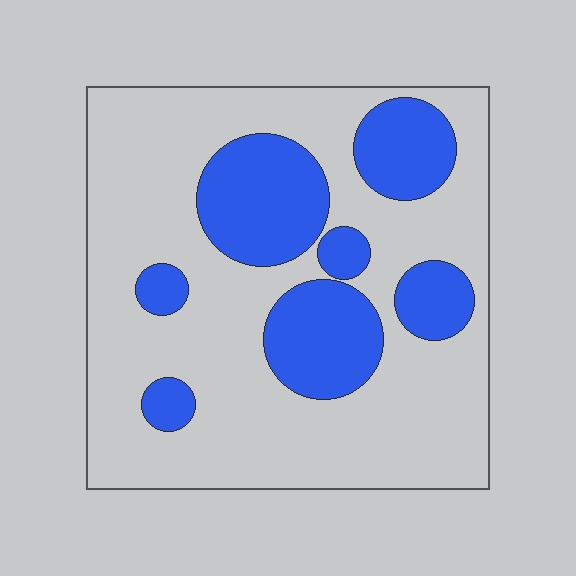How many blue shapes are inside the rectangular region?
7.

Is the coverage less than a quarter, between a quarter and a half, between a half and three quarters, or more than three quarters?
Between a quarter and a half.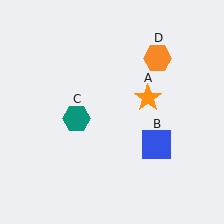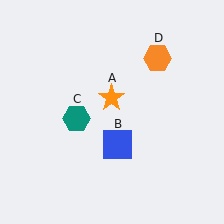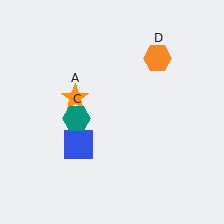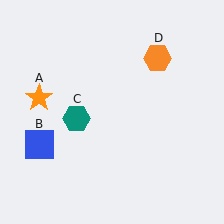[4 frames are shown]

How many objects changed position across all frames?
2 objects changed position: orange star (object A), blue square (object B).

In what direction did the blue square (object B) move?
The blue square (object B) moved left.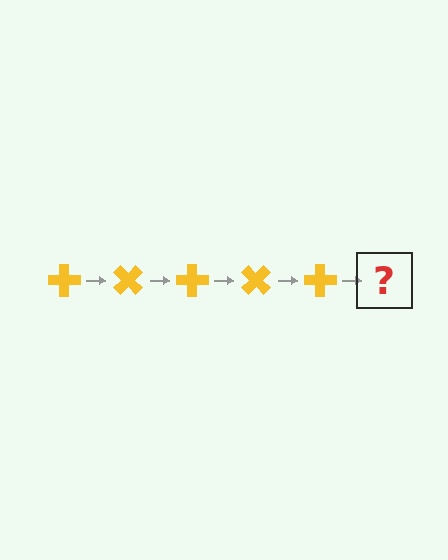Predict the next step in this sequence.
The next step is a yellow cross rotated 225 degrees.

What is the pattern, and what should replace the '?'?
The pattern is that the cross rotates 45 degrees each step. The '?' should be a yellow cross rotated 225 degrees.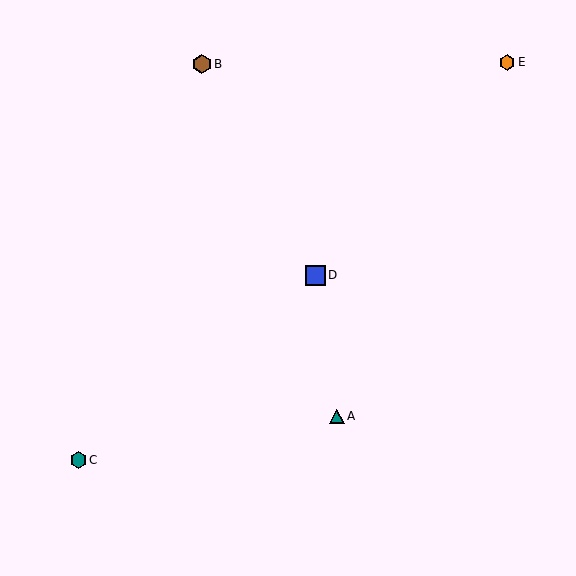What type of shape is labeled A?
Shape A is a teal triangle.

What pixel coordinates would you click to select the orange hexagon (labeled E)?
Click at (507, 62) to select the orange hexagon E.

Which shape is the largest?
The blue square (labeled D) is the largest.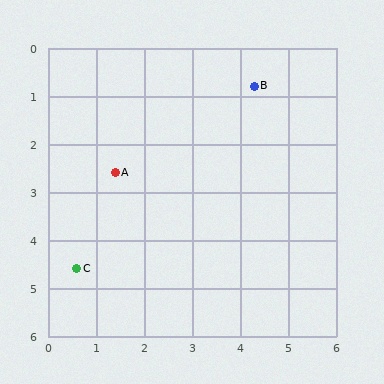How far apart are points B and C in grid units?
Points B and C are about 5.3 grid units apart.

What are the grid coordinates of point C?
Point C is at approximately (0.6, 4.6).